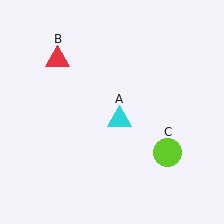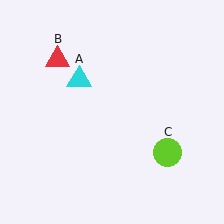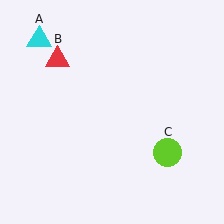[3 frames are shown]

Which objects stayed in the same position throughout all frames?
Red triangle (object B) and lime circle (object C) remained stationary.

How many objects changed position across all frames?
1 object changed position: cyan triangle (object A).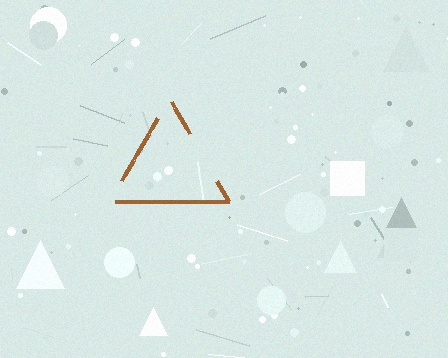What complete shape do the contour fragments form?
The contour fragments form a triangle.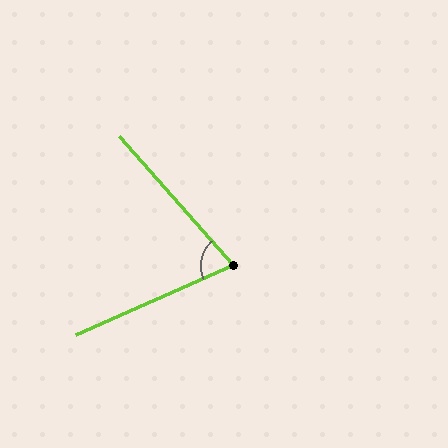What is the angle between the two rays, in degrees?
Approximately 73 degrees.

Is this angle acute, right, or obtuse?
It is acute.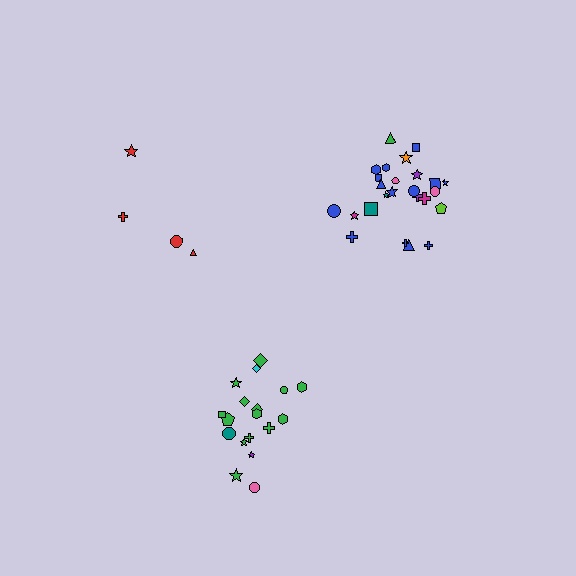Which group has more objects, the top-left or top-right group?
The top-right group.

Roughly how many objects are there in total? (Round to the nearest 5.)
Roughly 45 objects in total.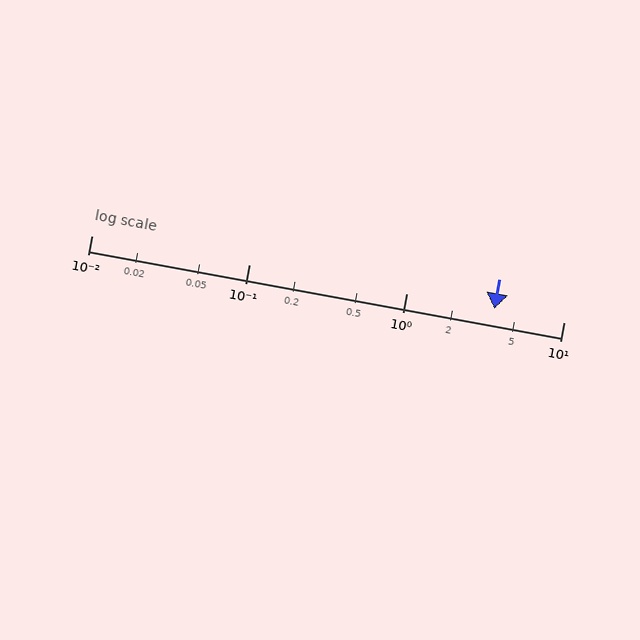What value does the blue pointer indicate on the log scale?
The pointer indicates approximately 3.6.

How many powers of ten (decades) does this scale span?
The scale spans 3 decades, from 0.01 to 10.